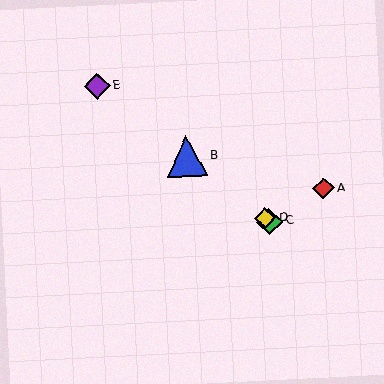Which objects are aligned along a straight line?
Objects B, C, D, E are aligned along a straight line.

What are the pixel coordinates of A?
Object A is at (323, 188).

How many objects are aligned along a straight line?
4 objects (B, C, D, E) are aligned along a straight line.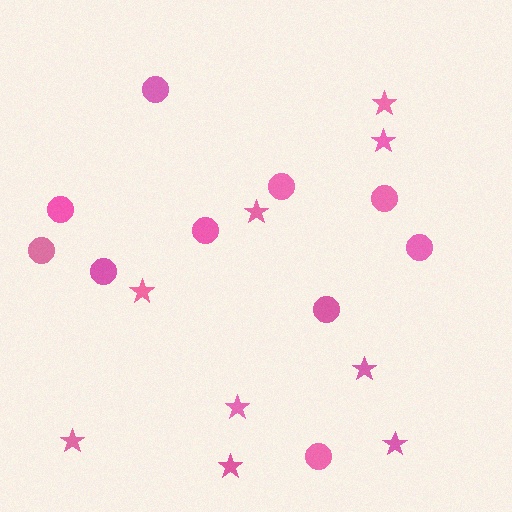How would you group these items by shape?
There are 2 groups: one group of circles (10) and one group of stars (9).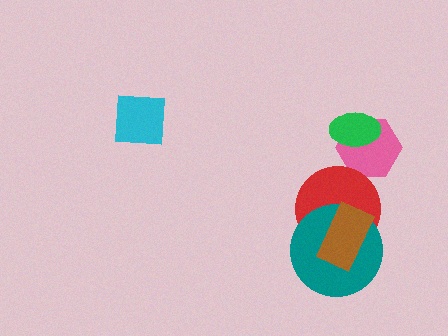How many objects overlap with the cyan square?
0 objects overlap with the cyan square.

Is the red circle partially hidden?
Yes, it is partially covered by another shape.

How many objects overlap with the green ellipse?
1 object overlaps with the green ellipse.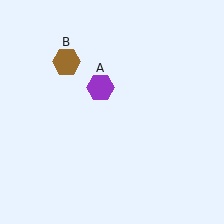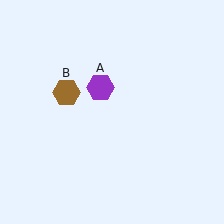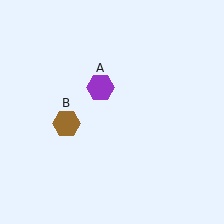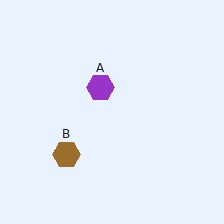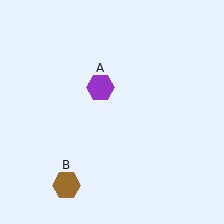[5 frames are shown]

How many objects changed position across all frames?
1 object changed position: brown hexagon (object B).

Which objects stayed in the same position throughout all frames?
Purple hexagon (object A) remained stationary.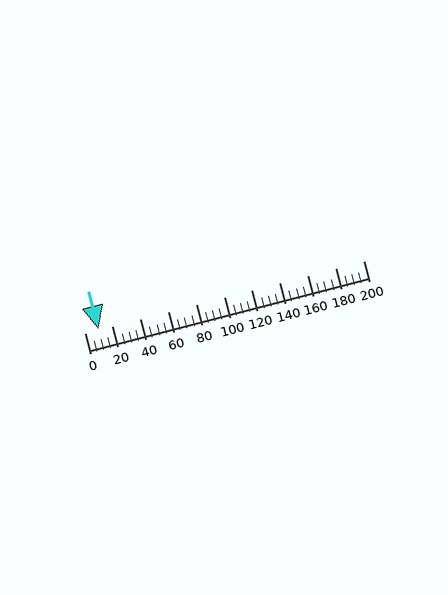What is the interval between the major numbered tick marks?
The major tick marks are spaced 20 units apart.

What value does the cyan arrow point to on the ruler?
The cyan arrow points to approximately 10.